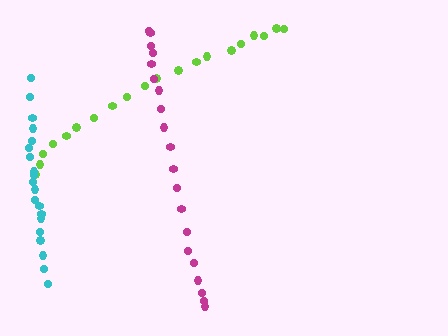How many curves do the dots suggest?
There are 3 distinct paths.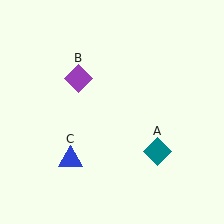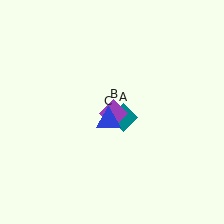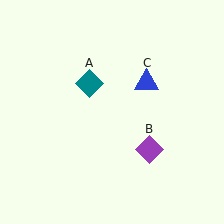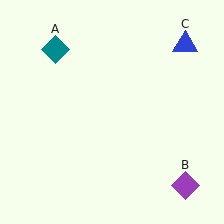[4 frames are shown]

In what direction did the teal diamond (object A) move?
The teal diamond (object A) moved up and to the left.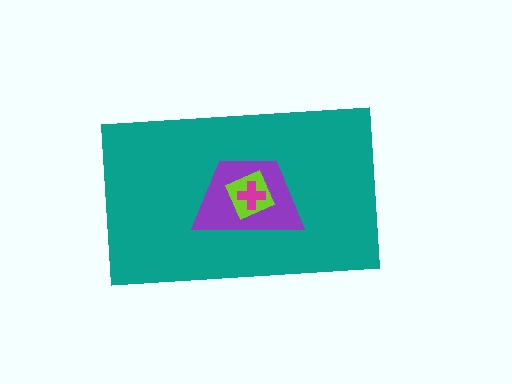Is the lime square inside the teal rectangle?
Yes.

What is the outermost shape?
The teal rectangle.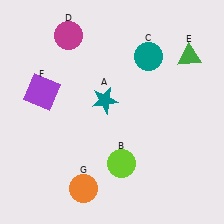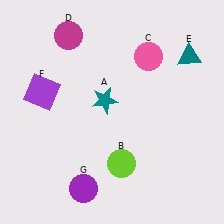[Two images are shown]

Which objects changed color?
C changed from teal to pink. E changed from green to teal. G changed from orange to purple.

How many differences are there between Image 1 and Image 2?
There are 3 differences between the two images.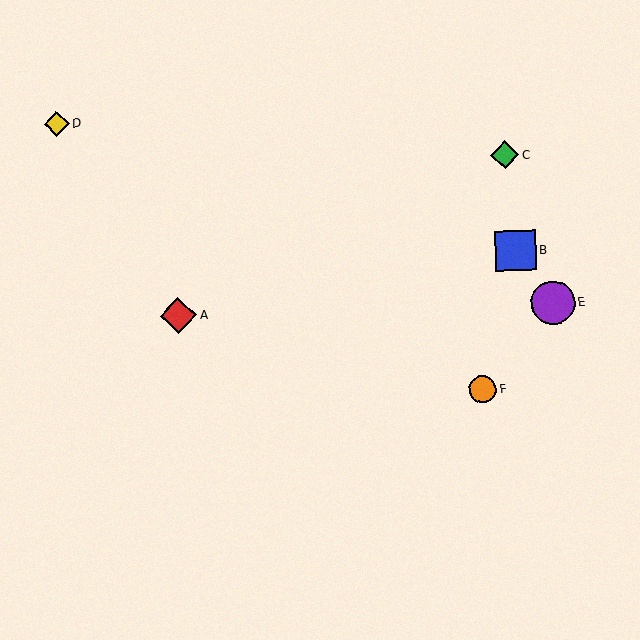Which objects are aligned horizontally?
Objects A, E are aligned horizontally.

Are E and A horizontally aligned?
Yes, both are at y≈303.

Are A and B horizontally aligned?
No, A is at y≈316 and B is at y≈251.